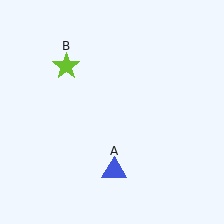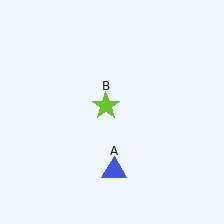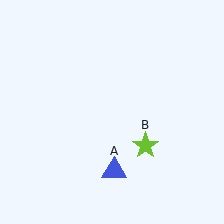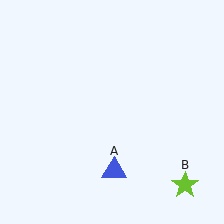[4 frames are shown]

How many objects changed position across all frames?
1 object changed position: lime star (object B).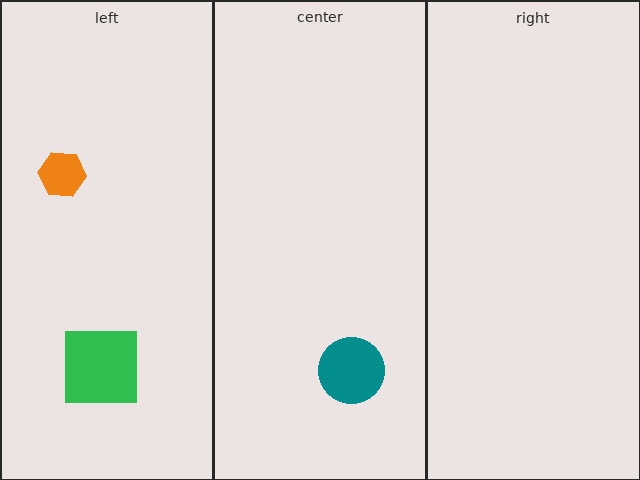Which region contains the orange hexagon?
The left region.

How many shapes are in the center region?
1.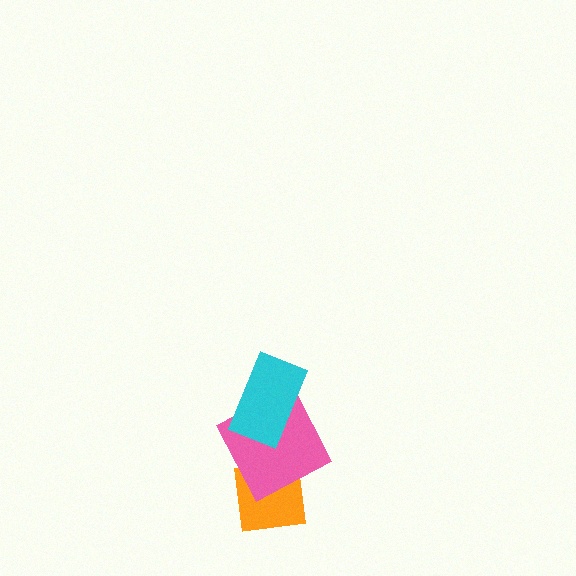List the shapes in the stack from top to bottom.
From top to bottom: the cyan rectangle, the pink square, the orange square.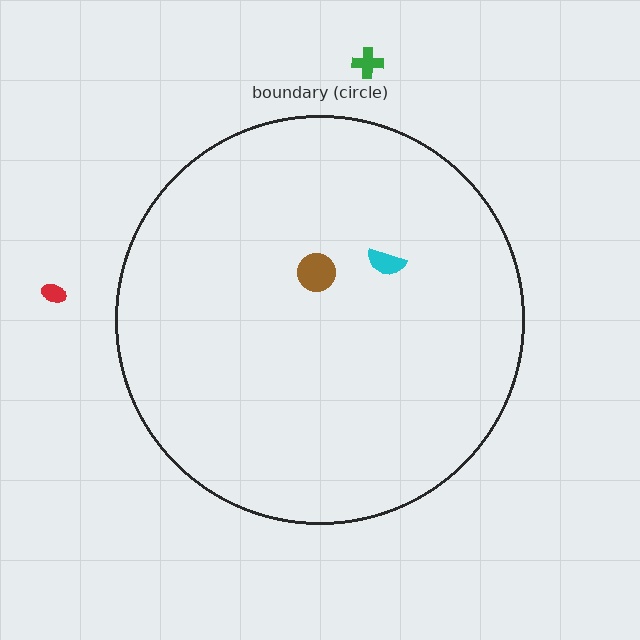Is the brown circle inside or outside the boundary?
Inside.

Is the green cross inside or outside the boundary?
Outside.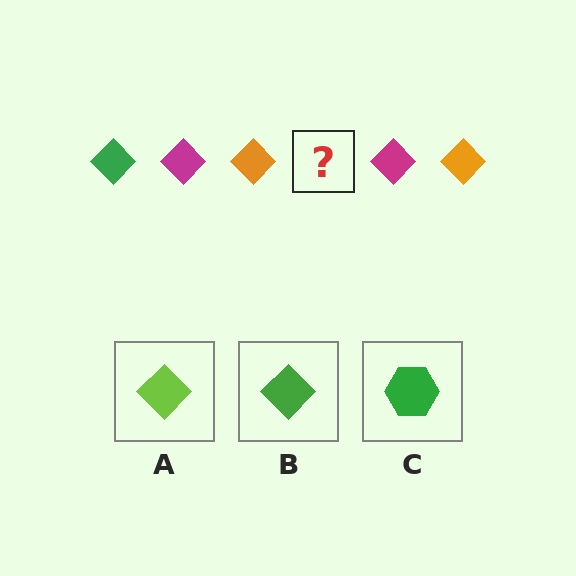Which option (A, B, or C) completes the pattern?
B.